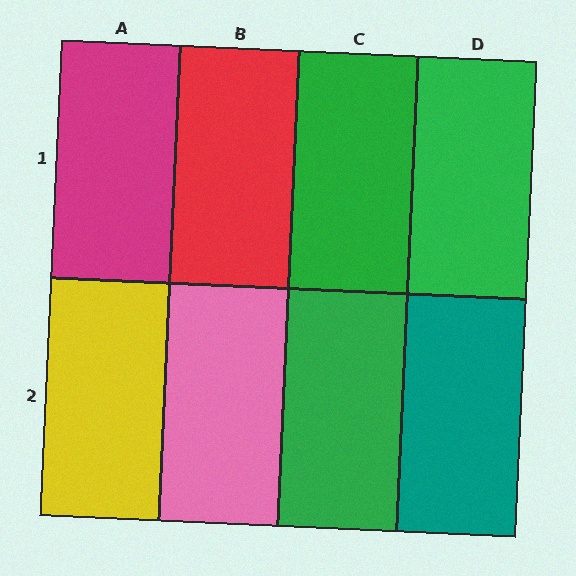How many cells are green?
3 cells are green.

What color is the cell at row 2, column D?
Teal.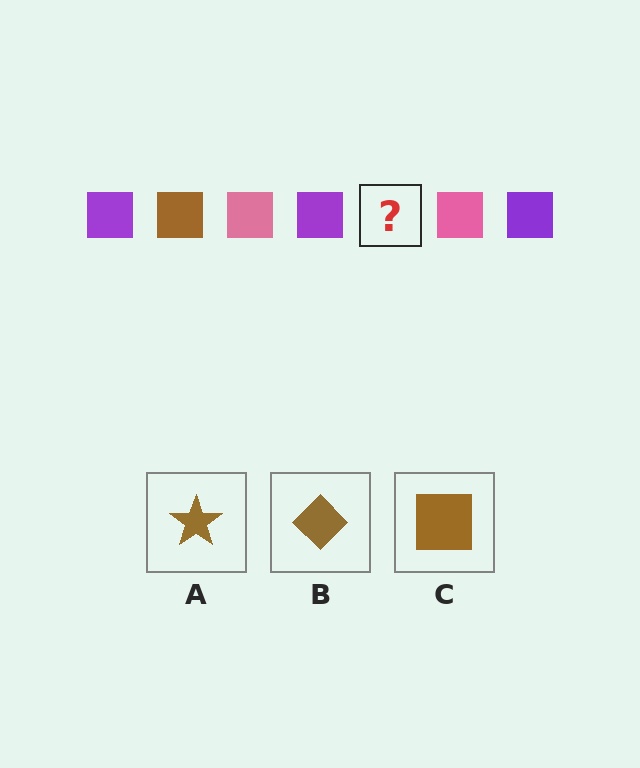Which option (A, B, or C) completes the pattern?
C.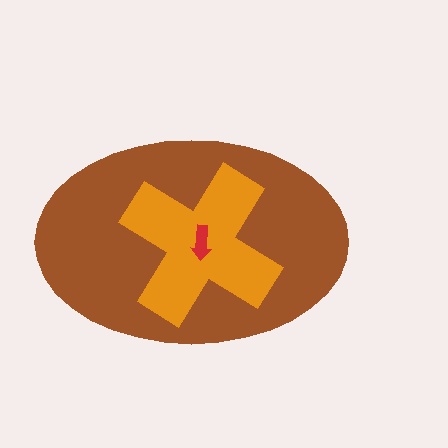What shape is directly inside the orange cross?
The red arrow.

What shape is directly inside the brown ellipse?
The orange cross.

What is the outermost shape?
The brown ellipse.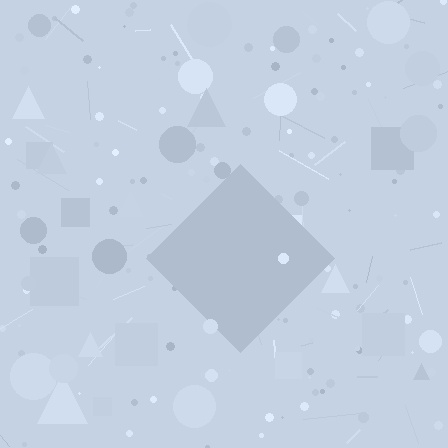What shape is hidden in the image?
A diamond is hidden in the image.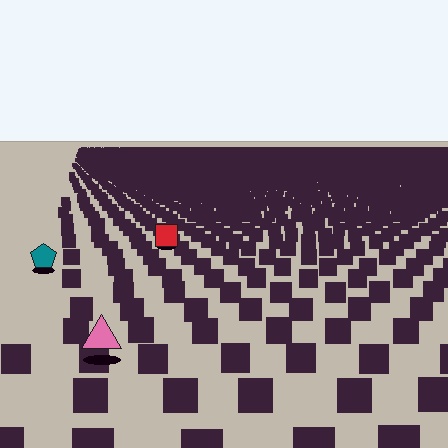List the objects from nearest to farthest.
From nearest to farthest: the pink triangle, the teal pentagon, the red square.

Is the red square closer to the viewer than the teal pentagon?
No. The teal pentagon is closer — you can tell from the texture gradient: the ground texture is coarser near it.